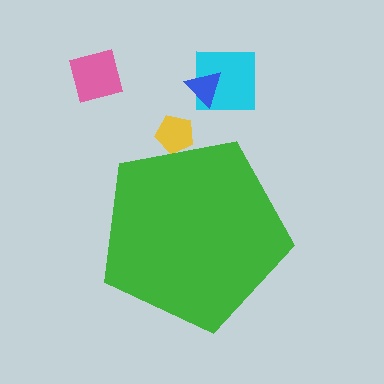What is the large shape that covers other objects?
A green pentagon.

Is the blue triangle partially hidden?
No, the blue triangle is fully visible.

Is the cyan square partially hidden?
No, the cyan square is fully visible.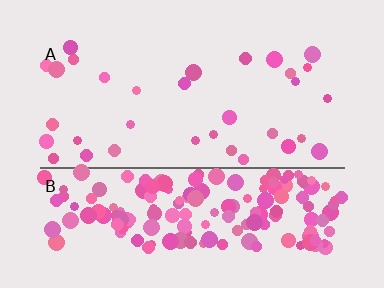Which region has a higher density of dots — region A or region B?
B (the bottom).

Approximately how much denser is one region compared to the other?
Approximately 5.7× — region B over region A.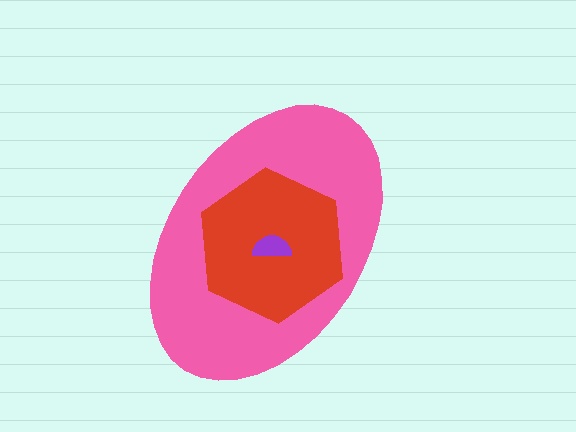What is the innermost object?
The purple semicircle.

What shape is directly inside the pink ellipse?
The red hexagon.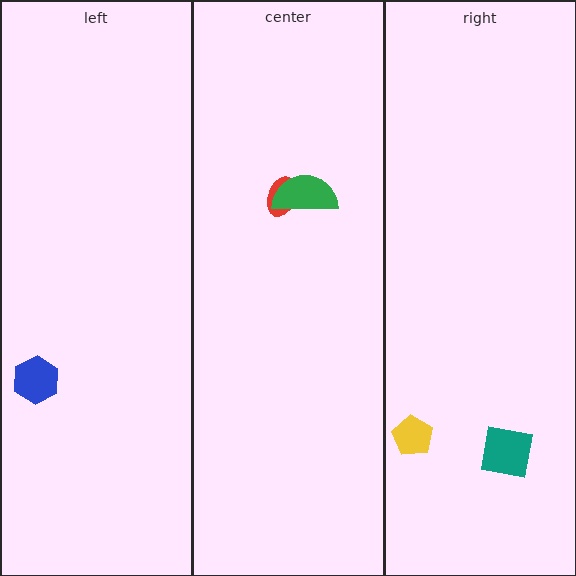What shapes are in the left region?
The blue hexagon.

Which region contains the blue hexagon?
The left region.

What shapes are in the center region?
The red ellipse, the green semicircle.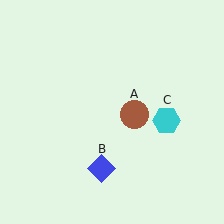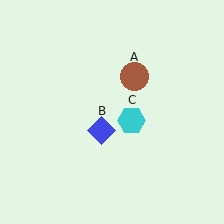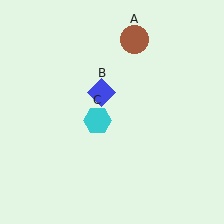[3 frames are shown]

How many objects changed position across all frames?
3 objects changed position: brown circle (object A), blue diamond (object B), cyan hexagon (object C).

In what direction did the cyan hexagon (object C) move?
The cyan hexagon (object C) moved left.